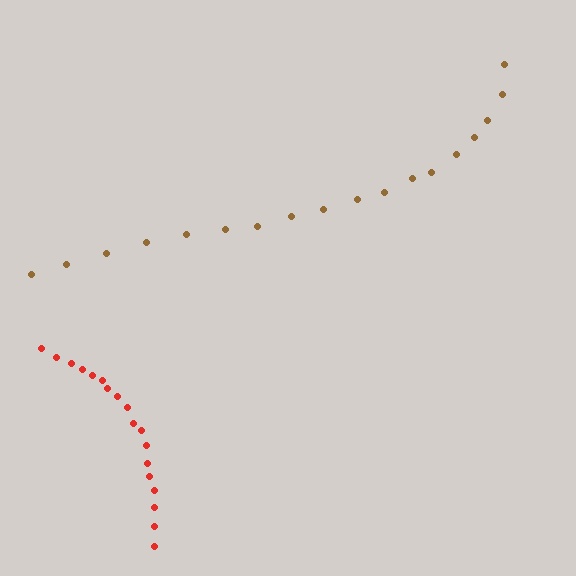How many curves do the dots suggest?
There are 2 distinct paths.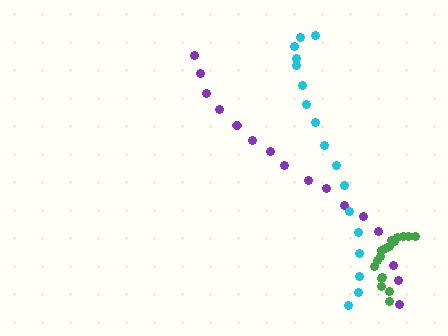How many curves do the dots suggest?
There are 3 distinct paths.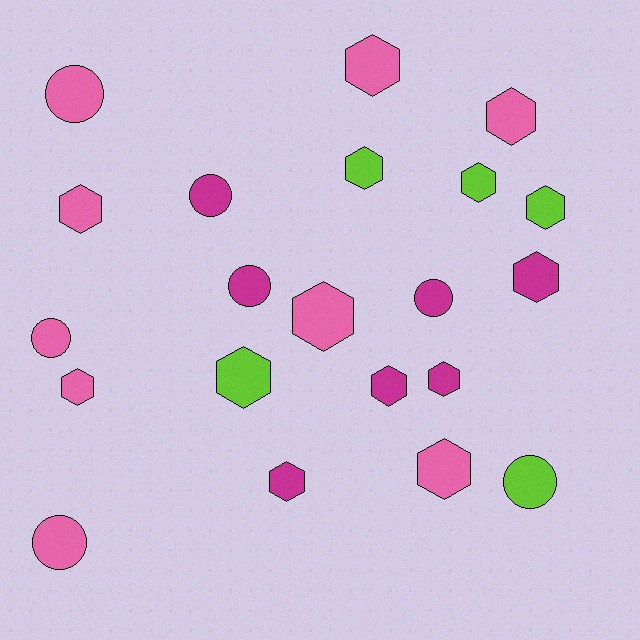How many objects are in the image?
There are 21 objects.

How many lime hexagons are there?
There are 4 lime hexagons.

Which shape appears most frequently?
Hexagon, with 14 objects.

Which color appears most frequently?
Pink, with 9 objects.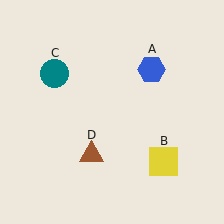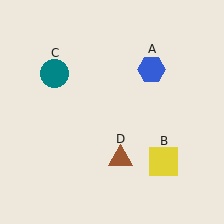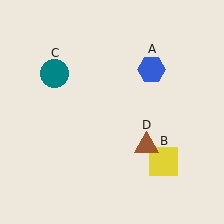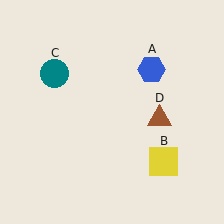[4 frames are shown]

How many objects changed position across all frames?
1 object changed position: brown triangle (object D).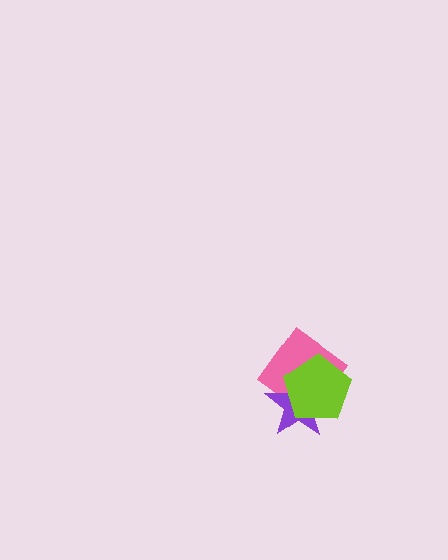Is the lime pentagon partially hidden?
No, no other shape covers it.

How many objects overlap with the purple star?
2 objects overlap with the purple star.